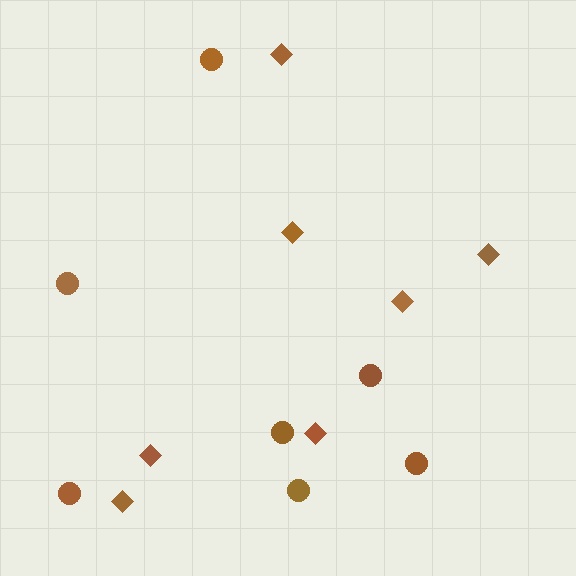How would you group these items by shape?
There are 2 groups: one group of diamonds (7) and one group of circles (7).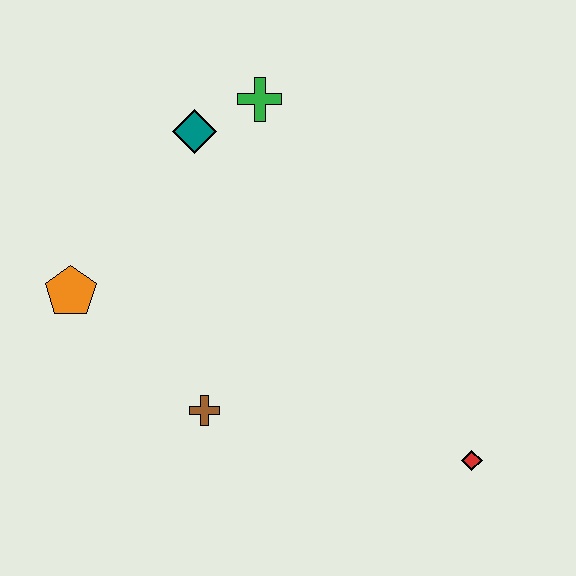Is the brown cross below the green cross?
Yes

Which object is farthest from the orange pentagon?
The red diamond is farthest from the orange pentagon.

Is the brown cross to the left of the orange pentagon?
No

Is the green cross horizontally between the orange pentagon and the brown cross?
No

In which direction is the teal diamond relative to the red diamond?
The teal diamond is above the red diamond.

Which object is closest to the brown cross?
The orange pentagon is closest to the brown cross.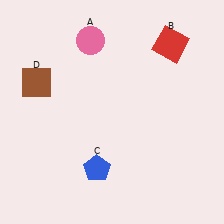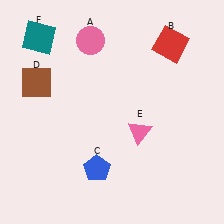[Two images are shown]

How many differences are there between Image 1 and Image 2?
There are 2 differences between the two images.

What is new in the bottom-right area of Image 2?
A pink triangle (E) was added in the bottom-right area of Image 2.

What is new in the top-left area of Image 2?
A teal square (F) was added in the top-left area of Image 2.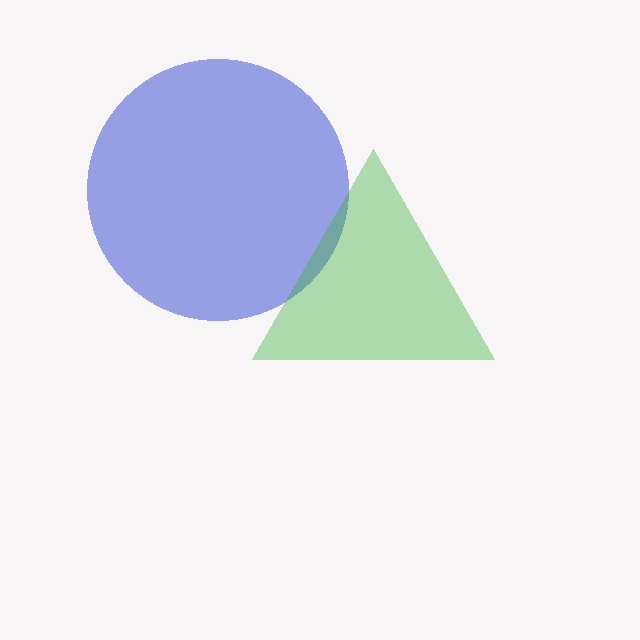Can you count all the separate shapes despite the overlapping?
Yes, there are 2 separate shapes.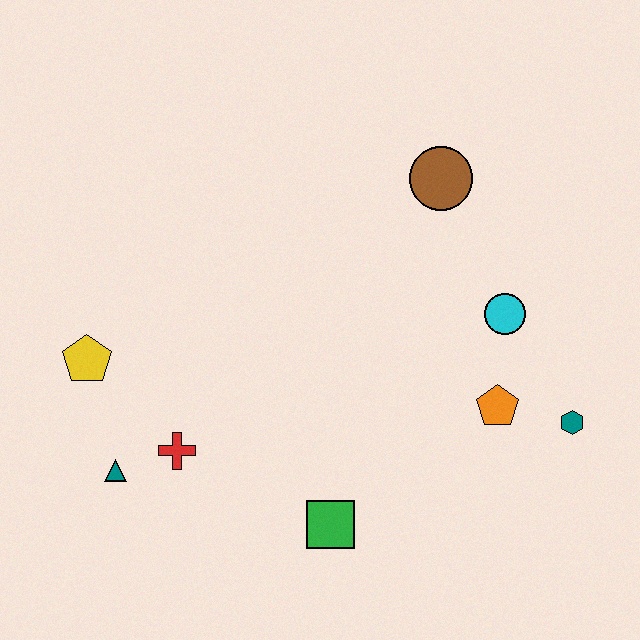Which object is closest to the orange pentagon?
The teal hexagon is closest to the orange pentagon.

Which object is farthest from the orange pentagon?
The yellow pentagon is farthest from the orange pentagon.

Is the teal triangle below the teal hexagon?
Yes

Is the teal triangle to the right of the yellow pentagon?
Yes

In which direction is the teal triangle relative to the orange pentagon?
The teal triangle is to the left of the orange pentagon.